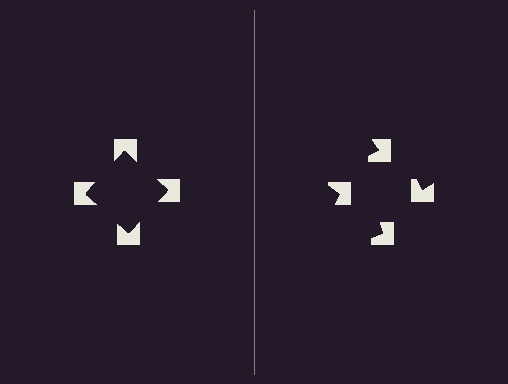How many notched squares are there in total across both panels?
8 — 4 on each side.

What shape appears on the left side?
An illusory square.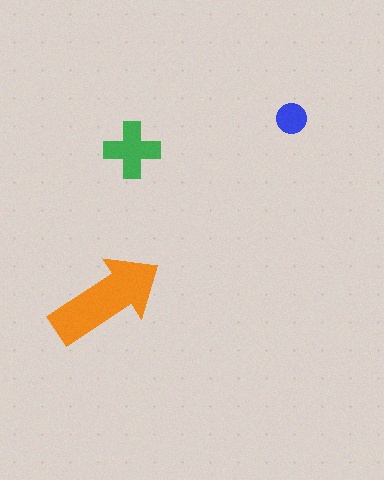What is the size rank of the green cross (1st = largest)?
2nd.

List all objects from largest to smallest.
The orange arrow, the green cross, the blue circle.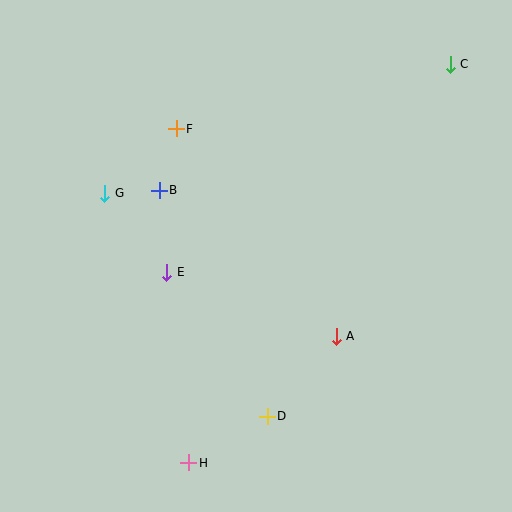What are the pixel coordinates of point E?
Point E is at (167, 272).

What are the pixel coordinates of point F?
Point F is at (176, 129).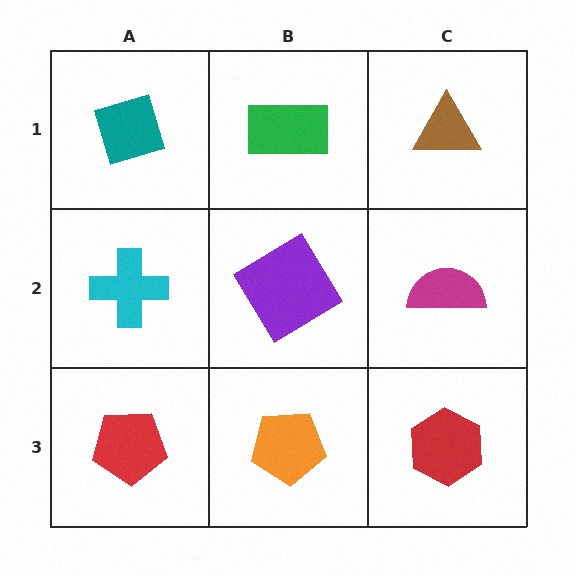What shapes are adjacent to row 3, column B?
A purple diamond (row 2, column B), a red pentagon (row 3, column A), a red hexagon (row 3, column C).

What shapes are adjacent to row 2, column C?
A brown triangle (row 1, column C), a red hexagon (row 3, column C), a purple diamond (row 2, column B).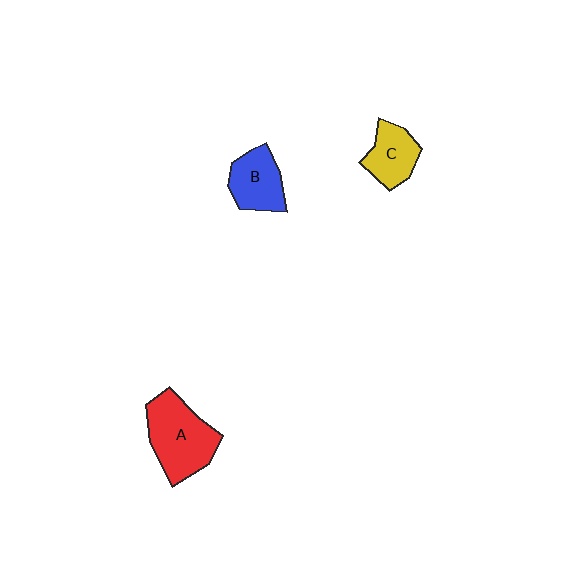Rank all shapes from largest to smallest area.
From largest to smallest: A (red), B (blue), C (yellow).